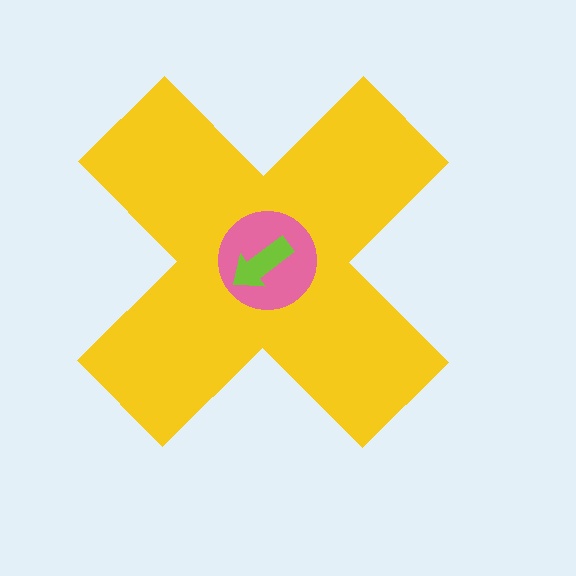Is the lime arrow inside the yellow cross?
Yes.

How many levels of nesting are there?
3.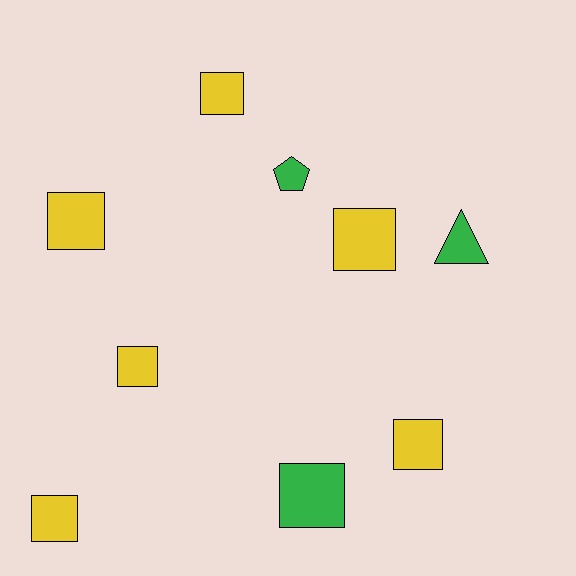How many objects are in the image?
There are 9 objects.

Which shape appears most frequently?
Square, with 7 objects.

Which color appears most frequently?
Yellow, with 6 objects.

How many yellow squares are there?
There are 6 yellow squares.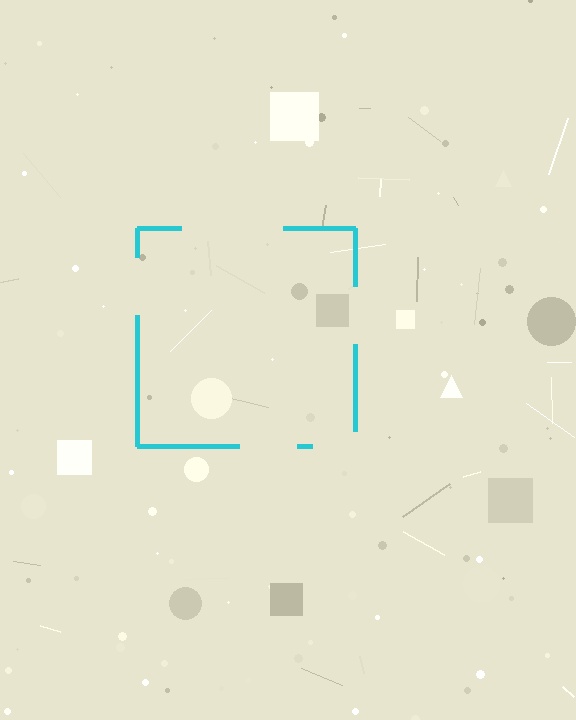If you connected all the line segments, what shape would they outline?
They would outline a square.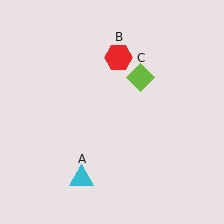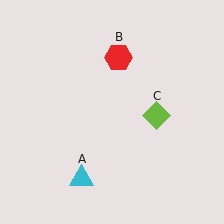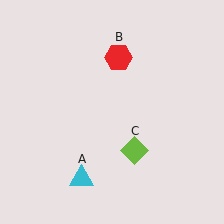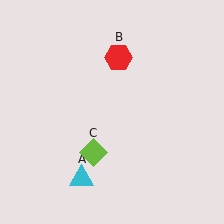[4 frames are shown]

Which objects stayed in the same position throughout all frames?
Cyan triangle (object A) and red hexagon (object B) remained stationary.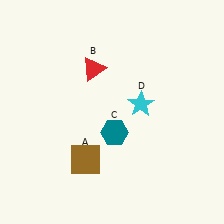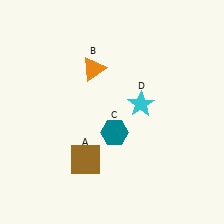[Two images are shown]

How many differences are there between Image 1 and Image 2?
There is 1 difference between the two images.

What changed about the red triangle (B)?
In Image 1, B is red. In Image 2, it changed to orange.